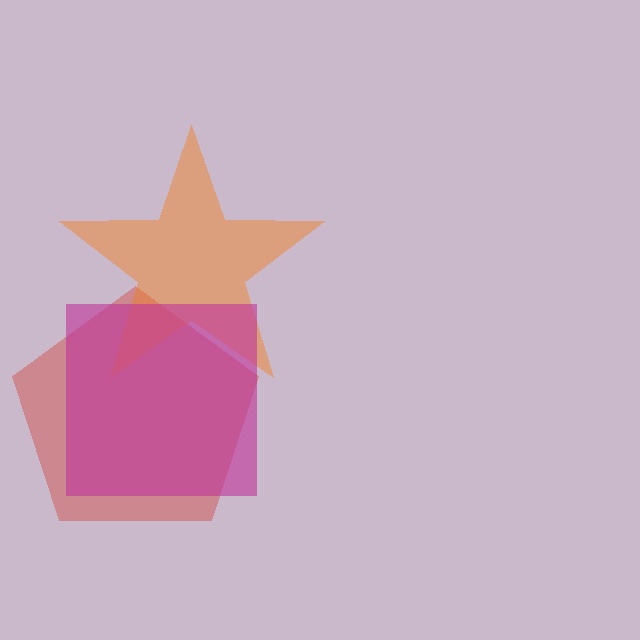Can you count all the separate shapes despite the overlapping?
Yes, there are 3 separate shapes.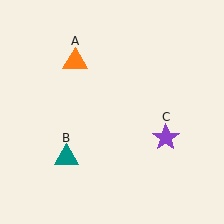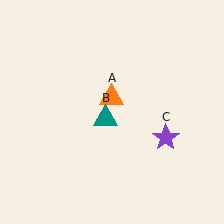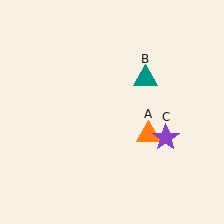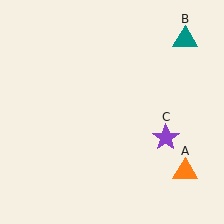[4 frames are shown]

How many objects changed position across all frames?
2 objects changed position: orange triangle (object A), teal triangle (object B).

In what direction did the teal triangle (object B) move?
The teal triangle (object B) moved up and to the right.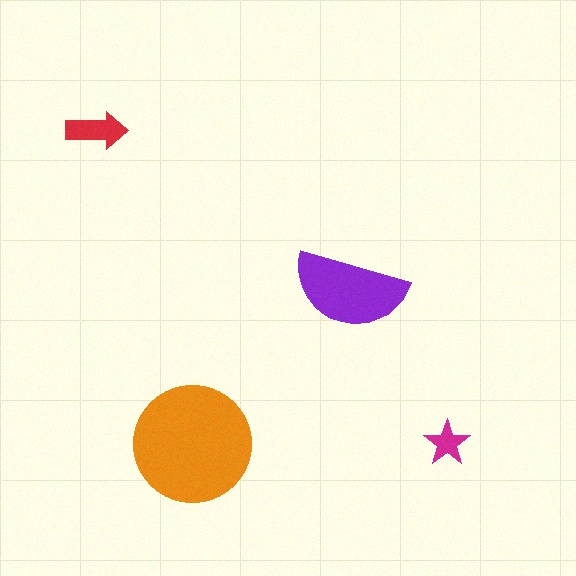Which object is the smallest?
The magenta star.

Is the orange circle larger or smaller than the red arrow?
Larger.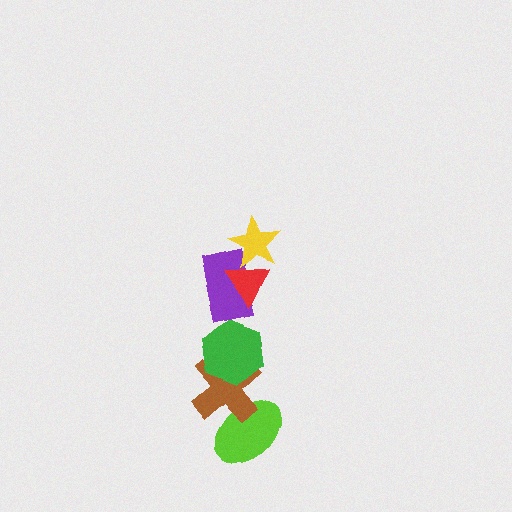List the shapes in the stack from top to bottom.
From top to bottom: the yellow star, the red triangle, the purple rectangle, the green hexagon, the brown cross, the lime ellipse.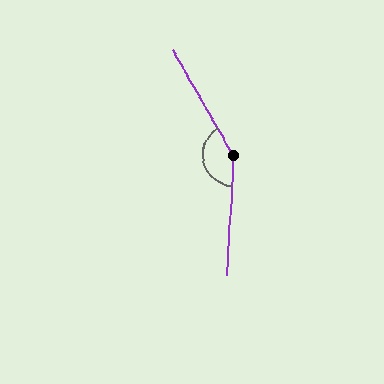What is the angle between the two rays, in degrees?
Approximately 146 degrees.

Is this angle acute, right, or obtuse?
It is obtuse.